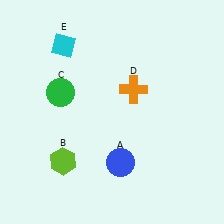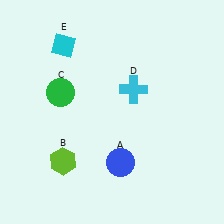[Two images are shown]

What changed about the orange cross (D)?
In Image 1, D is orange. In Image 2, it changed to cyan.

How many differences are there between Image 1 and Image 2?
There is 1 difference between the two images.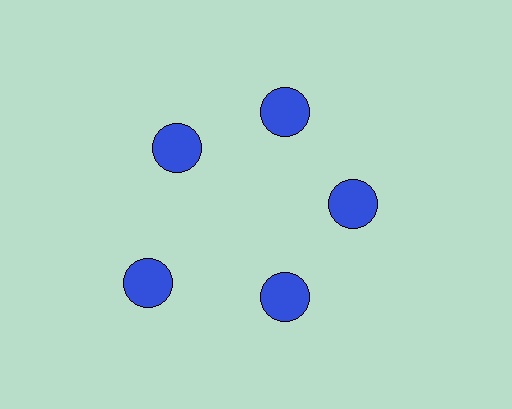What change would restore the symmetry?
The symmetry would be restored by moving it inward, back onto the ring so that all 5 circles sit at equal angles and equal distance from the center.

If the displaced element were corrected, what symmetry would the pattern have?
It would have 5-fold rotational symmetry — the pattern would map onto itself every 72 degrees.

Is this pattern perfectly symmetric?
No. The 5 blue circles are arranged in a ring, but one element near the 8 o'clock position is pushed outward from the center, breaking the 5-fold rotational symmetry.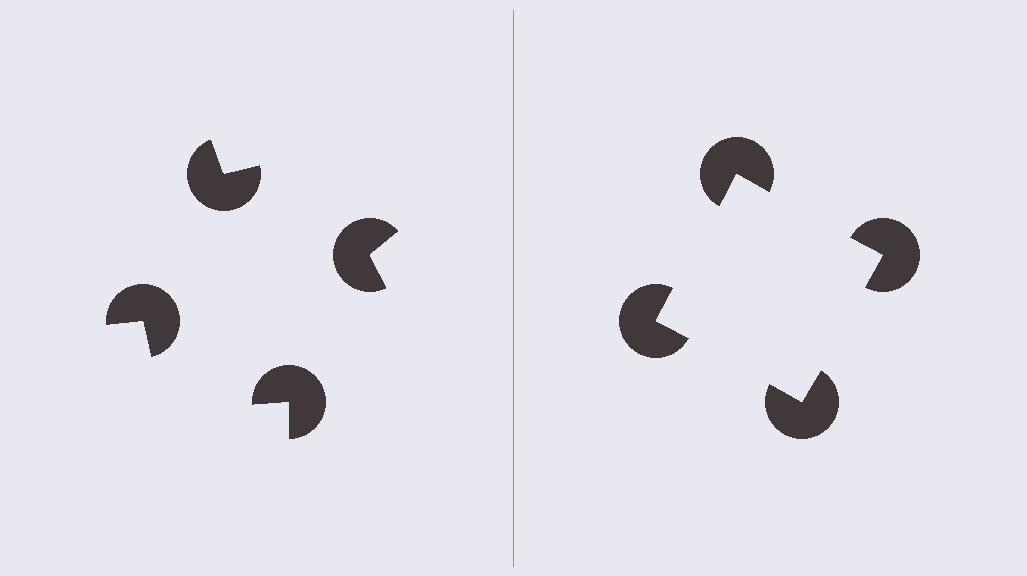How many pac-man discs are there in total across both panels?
8 — 4 on each side.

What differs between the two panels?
The pac-man discs are positioned identically on both sides; only the wedge orientations differ. On the right they align to a square; on the left they are misaligned.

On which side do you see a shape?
An illusory square appears on the right side. On the left side the wedge cuts are rotated, so no coherent shape forms.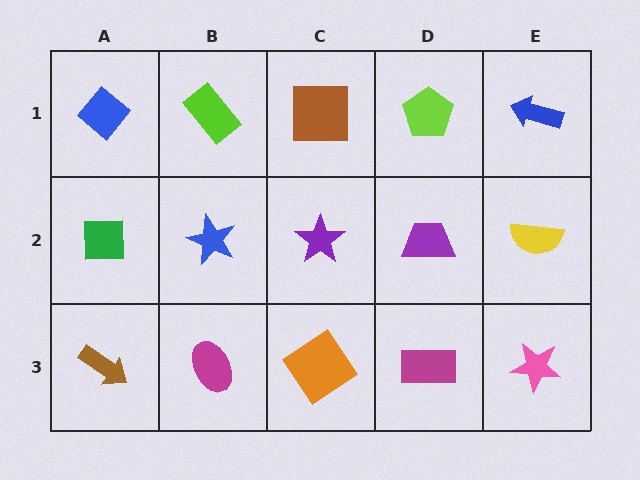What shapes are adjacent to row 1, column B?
A blue star (row 2, column B), a blue diamond (row 1, column A), a brown square (row 1, column C).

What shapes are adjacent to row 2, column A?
A blue diamond (row 1, column A), a brown arrow (row 3, column A), a blue star (row 2, column B).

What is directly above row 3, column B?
A blue star.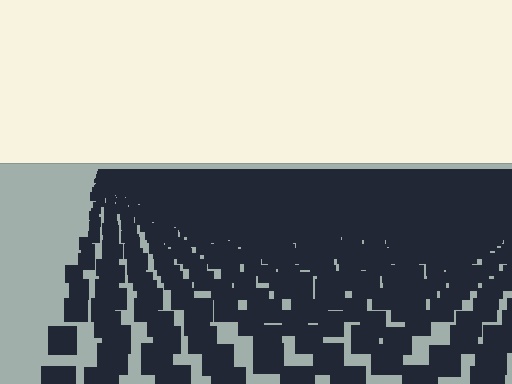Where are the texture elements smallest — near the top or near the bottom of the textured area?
Near the top.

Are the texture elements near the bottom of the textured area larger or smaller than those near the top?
Larger. Near the bottom, elements are closer to the viewer and appear at a bigger on-screen size.